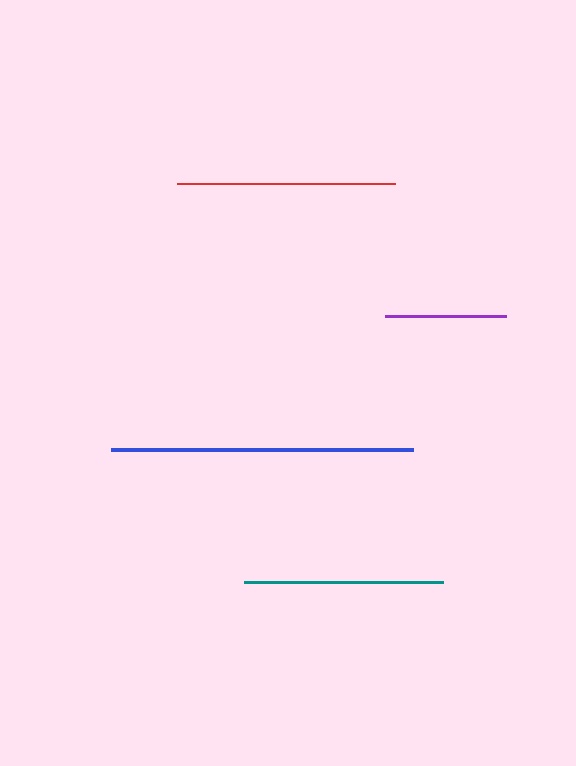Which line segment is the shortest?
The purple line is the shortest at approximately 120 pixels.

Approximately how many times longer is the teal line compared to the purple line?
The teal line is approximately 1.7 times the length of the purple line.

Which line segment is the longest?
The blue line is the longest at approximately 302 pixels.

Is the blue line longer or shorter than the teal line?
The blue line is longer than the teal line.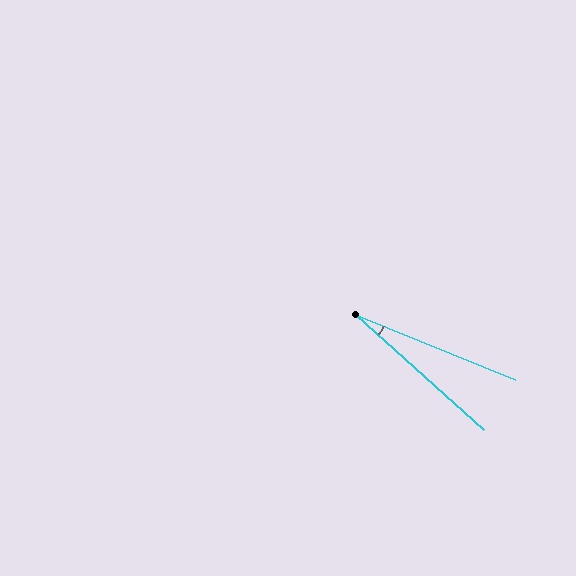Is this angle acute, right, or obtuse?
It is acute.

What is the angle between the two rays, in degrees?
Approximately 20 degrees.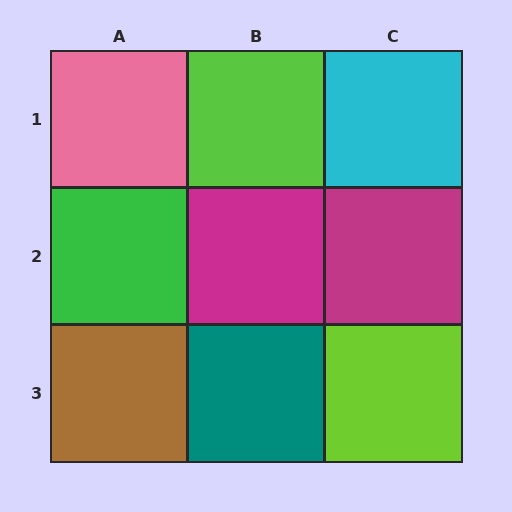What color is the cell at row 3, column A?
Brown.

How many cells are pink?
1 cell is pink.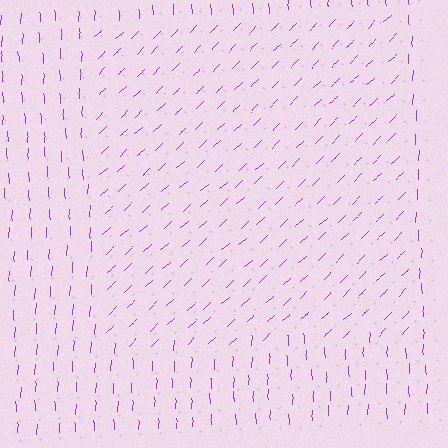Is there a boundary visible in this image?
Yes, there is a texture boundary formed by a change in line orientation.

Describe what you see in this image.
The image is filled with small purple line segments. A rectangle region in the image has lines oriented differently from the surrounding lines, creating a visible texture boundary.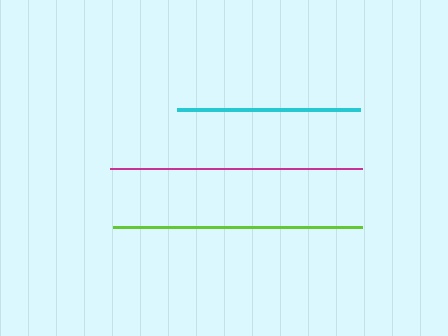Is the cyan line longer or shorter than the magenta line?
The magenta line is longer than the cyan line.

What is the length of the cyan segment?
The cyan segment is approximately 183 pixels long.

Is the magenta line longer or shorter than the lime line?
The magenta line is longer than the lime line.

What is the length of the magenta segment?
The magenta segment is approximately 251 pixels long.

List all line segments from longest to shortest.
From longest to shortest: magenta, lime, cyan.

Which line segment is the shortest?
The cyan line is the shortest at approximately 183 pixels.